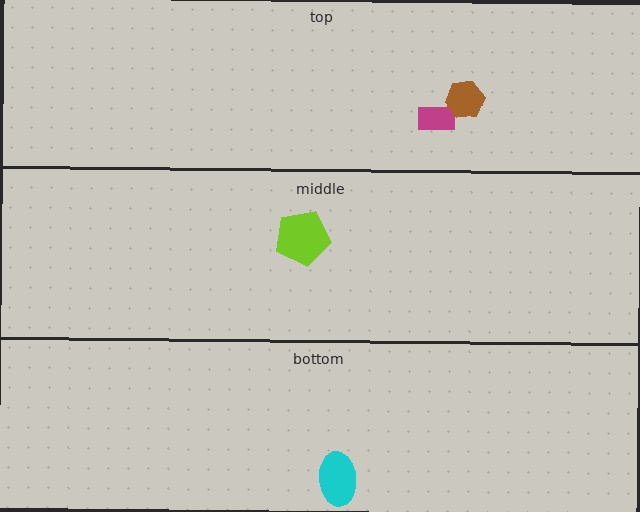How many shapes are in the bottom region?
1.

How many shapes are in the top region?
2.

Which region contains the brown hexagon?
The top region.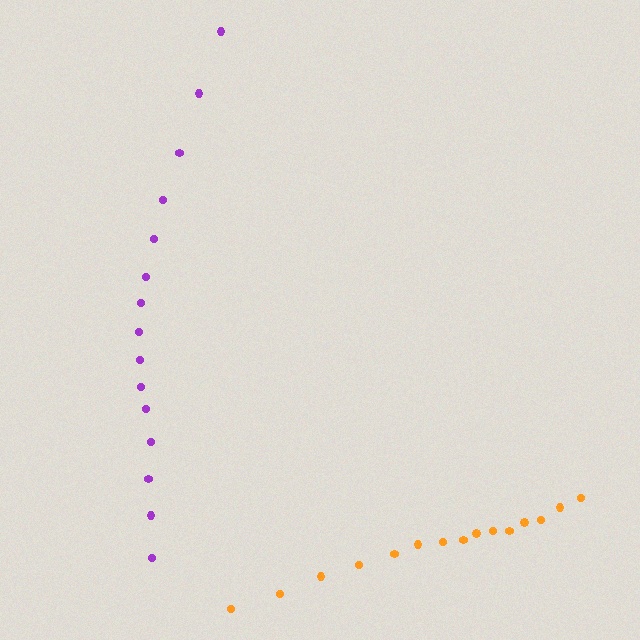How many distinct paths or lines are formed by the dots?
There are 2 distinct paths.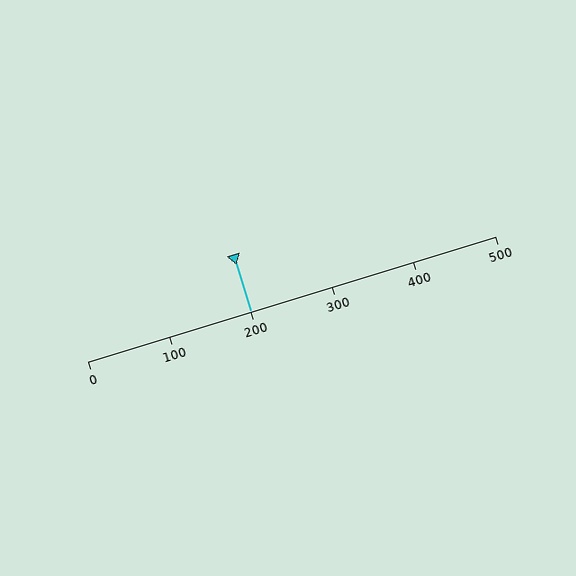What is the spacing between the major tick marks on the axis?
The major ticks are spaced 100 apart.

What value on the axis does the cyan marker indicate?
The marker indicates approximately 200.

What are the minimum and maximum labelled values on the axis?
The axis runs from 0 to 500.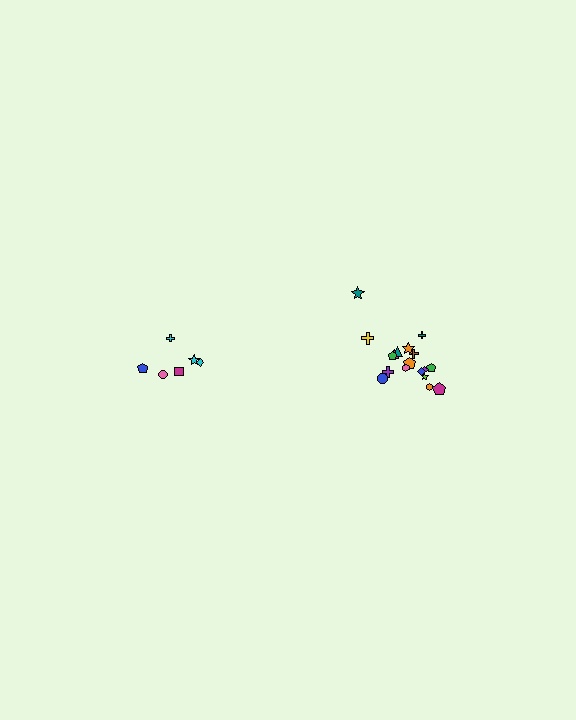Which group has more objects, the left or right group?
The right group.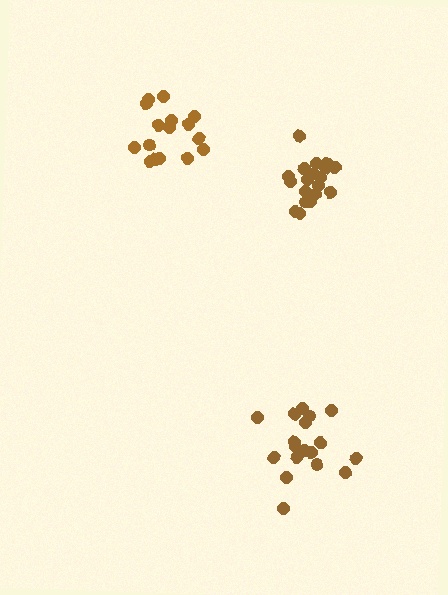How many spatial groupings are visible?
There are 3 spatial groupings.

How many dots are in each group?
Group 1: 20 dots, Group 2: 16 dots, Group 3: 18 dots (54 total).